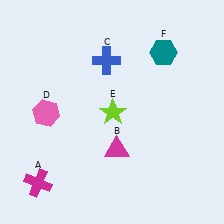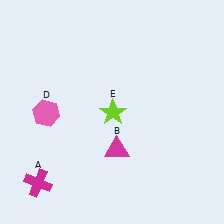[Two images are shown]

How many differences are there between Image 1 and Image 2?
There are 2 differences between the two images.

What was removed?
The blue cross (C), the teal hexagon (F) were removed in Image 2.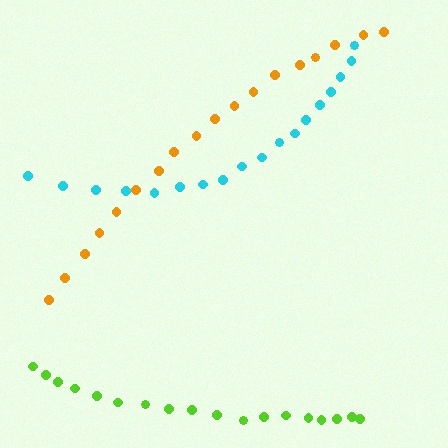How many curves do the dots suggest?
There are 3 distinct paths.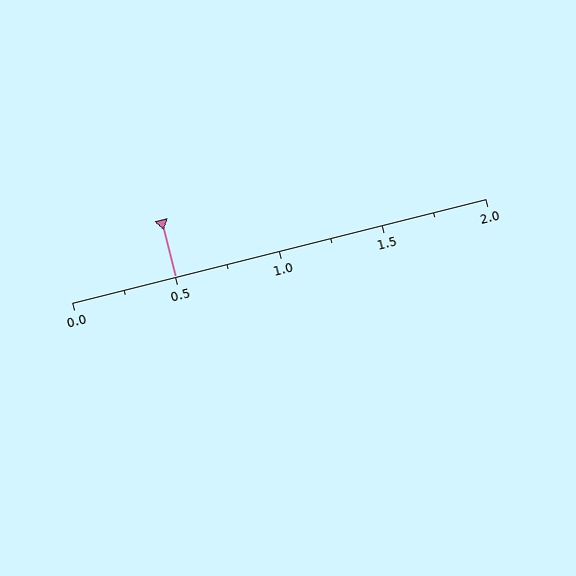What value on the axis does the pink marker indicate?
The marker indicates approximately 0.5.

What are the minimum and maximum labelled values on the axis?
The axis runs from 0.0 to 2.0.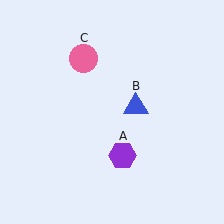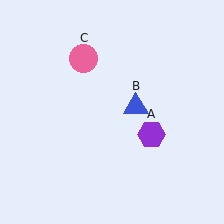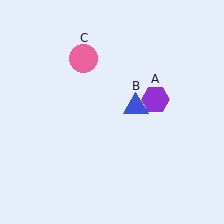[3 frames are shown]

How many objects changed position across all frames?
1 object changed position: purple hexagon (object A).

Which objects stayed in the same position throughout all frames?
Blue triangle (object B) and pink circle (object C) remained stationary.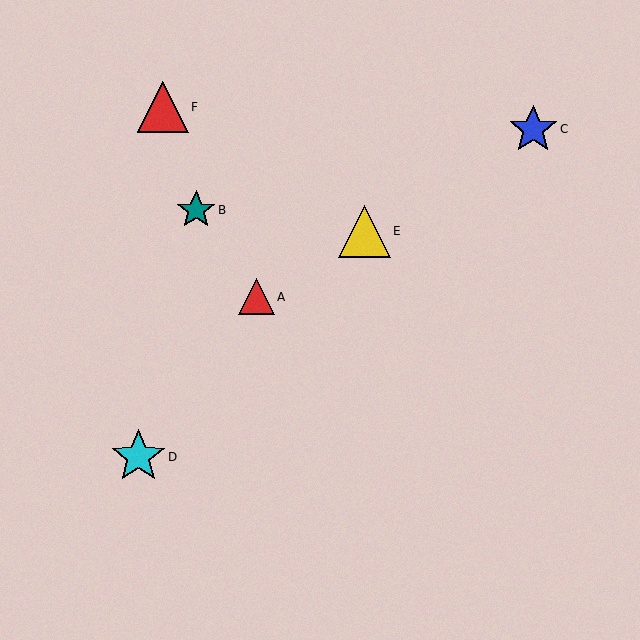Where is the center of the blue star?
The center of the blue star is at (533, 129).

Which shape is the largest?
The cyan star (labeled D) is the largest.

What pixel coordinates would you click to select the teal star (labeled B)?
Click at (196, 210) to select the teal star B.